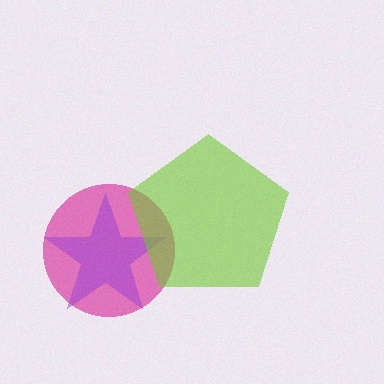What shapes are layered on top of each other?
The layered shapes are: a magenta circle, a purple star, a lime pentagon.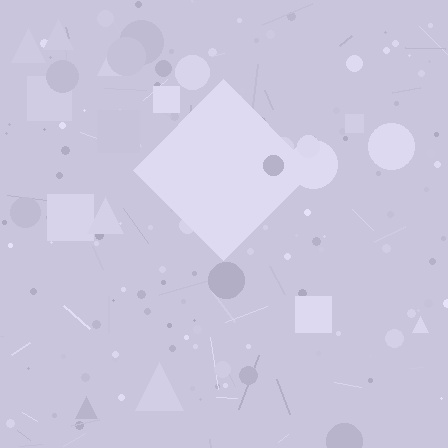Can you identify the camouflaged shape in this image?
The camouflaged shape is a diamond.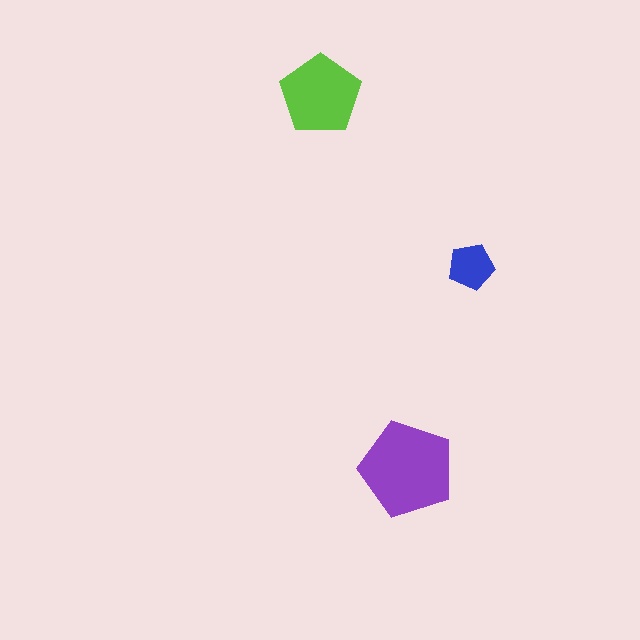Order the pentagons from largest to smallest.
the purple one, the lime one, the blue one.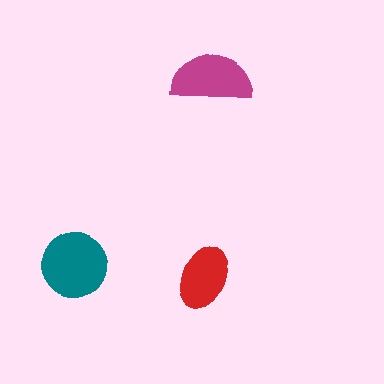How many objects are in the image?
There are 3 objects in the image.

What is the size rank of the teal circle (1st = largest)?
1st.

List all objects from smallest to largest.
The red ellipse, the magenta semicircle, the teal circle.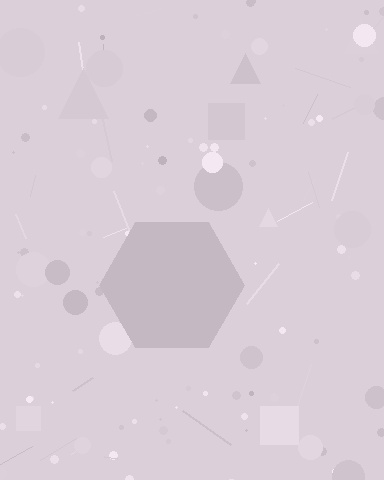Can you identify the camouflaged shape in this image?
The camouflaged shape is a hexagon.